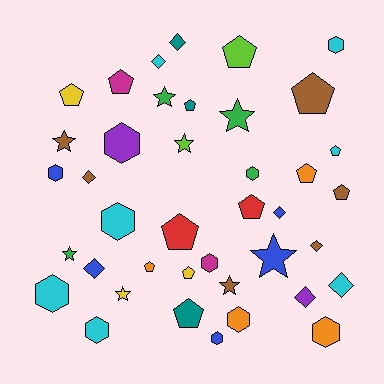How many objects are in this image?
There are 40 objects.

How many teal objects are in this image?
There are 3 teal objects.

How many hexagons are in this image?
There are 11 hexagons.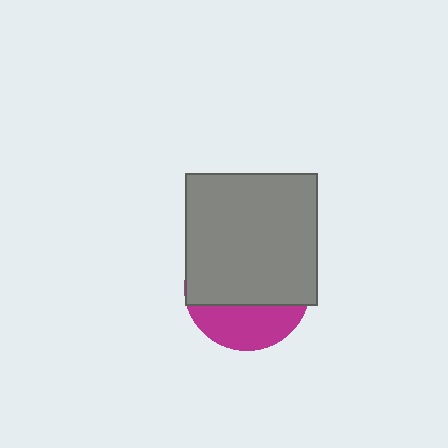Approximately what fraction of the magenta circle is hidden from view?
Roughly 67% of the magenta circle is hidden behind the gray square.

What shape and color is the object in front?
The object in front is a gray square.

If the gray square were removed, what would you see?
You would see the complete magenta circle.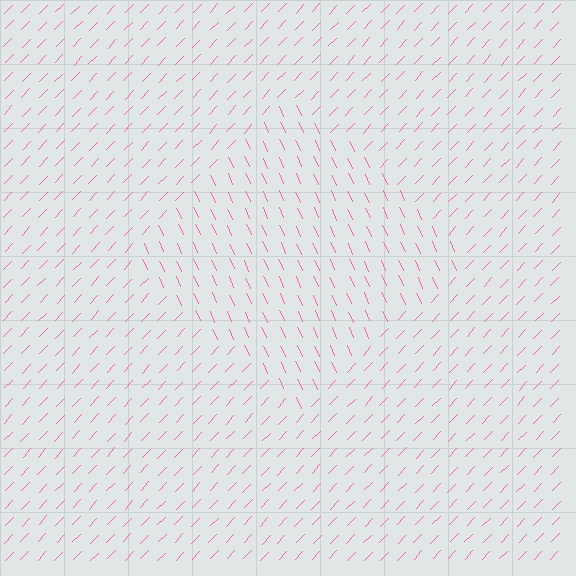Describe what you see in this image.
The image is filled with small pink line segments. A diamond region in the image has lines oriented differently from the surrounding lines, creating a visible texture boundary.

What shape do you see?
I see a diamond.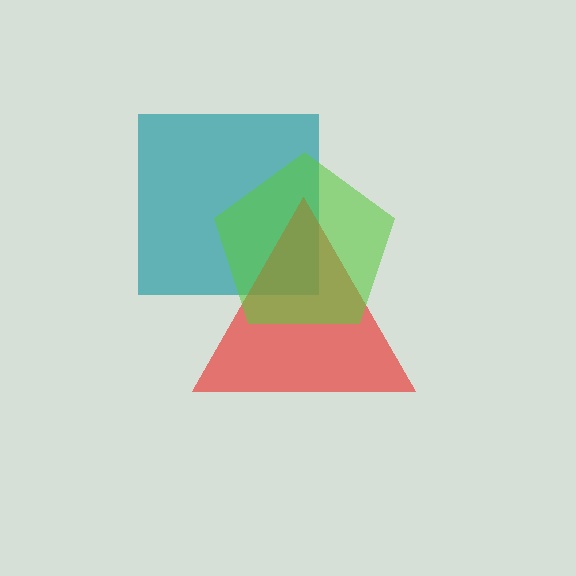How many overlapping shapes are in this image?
There are 3 overlapping shapes in the image.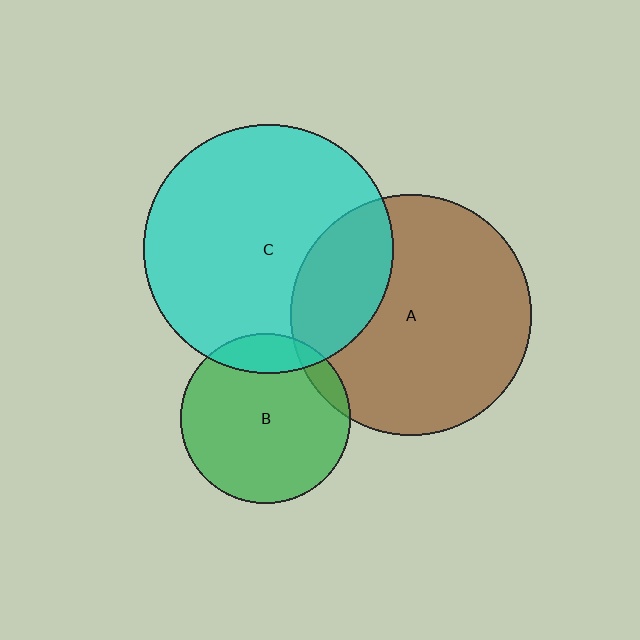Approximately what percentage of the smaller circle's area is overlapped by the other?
Approximately 10%.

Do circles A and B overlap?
Yes.